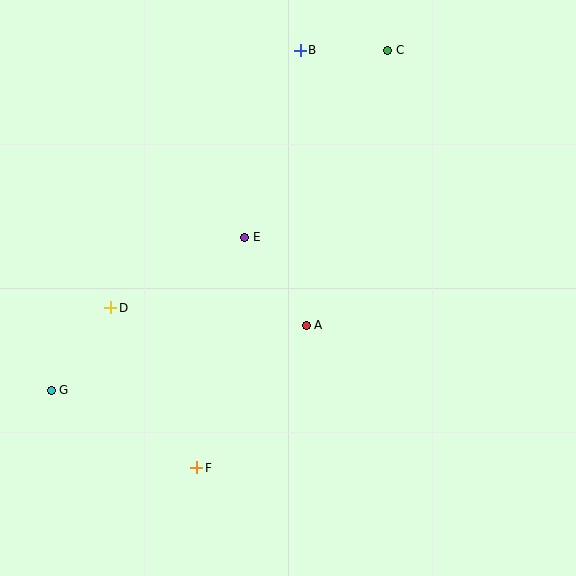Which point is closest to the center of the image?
Point A at (306, 325) is closest to the center.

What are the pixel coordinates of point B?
Point B is at (300, 50).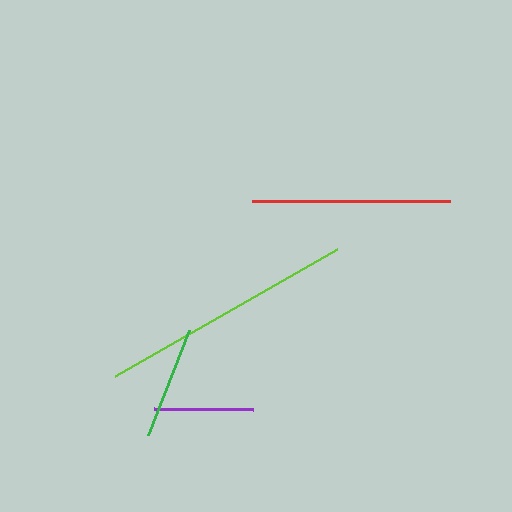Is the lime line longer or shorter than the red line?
The lime line is longer than the red line.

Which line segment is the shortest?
The purple line is the shortest at approximately 99 pixels.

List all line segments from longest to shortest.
From longest to shortest: lime, red, green, purple.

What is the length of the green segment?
The green segment is approximately 113 pixels long.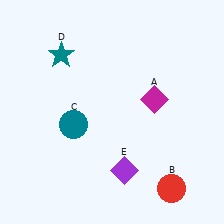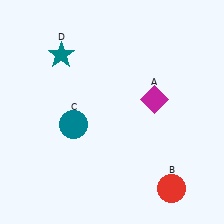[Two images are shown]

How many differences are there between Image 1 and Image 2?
There is 1 difference between the two images.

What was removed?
The purple diamond (E) was removed in Image 2.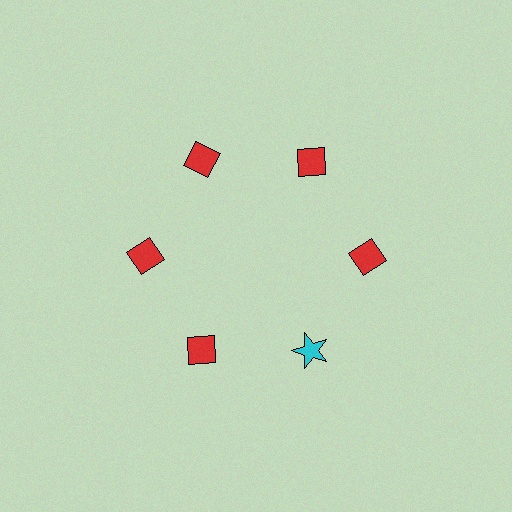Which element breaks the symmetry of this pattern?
The cyan star at roughly the 5 o'clock position breaks the symmetry. All other shapes are red diamonds.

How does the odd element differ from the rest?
It differs in both color (cyan instead of red) and shape (star instead of diamond).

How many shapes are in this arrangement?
There are 6 shapes arranged in a ring pattern.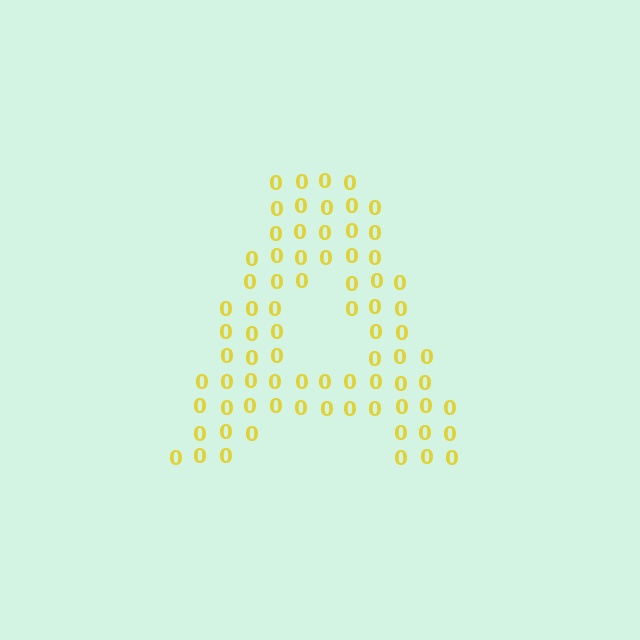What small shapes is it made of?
It is made of small digit 0's.